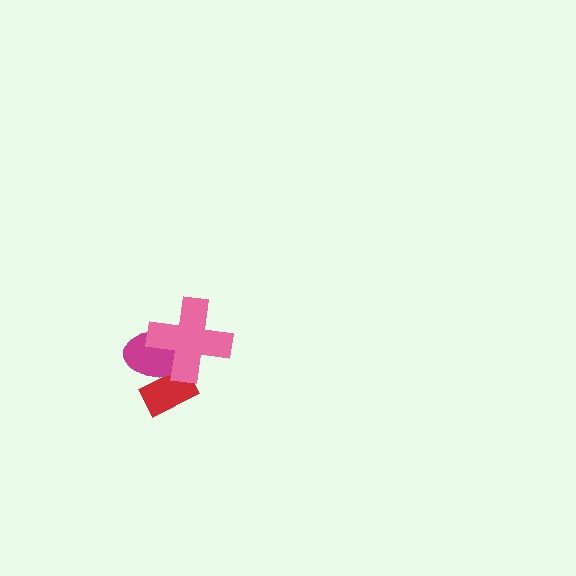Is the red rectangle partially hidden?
Yes, it is partially covered by another shape.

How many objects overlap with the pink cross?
2 objects overlap with the pink cross.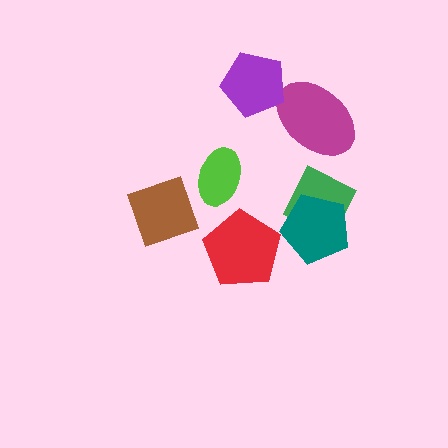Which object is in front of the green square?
The teal pentagon is in front of the green square.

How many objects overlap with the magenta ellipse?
1 object overlaps with the magenta ellipse.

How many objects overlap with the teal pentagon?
1 object overlaps with the teal pentagon.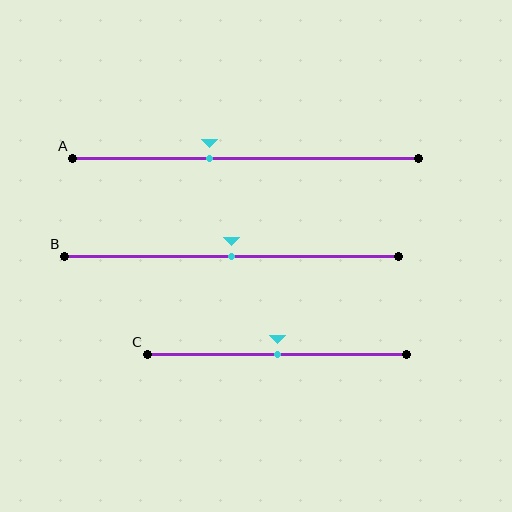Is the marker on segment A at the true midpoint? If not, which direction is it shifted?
No, the marker on segment A is shifted to the left by about 11% of the segment length.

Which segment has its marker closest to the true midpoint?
Segment B has its marker closest to the true midpoint.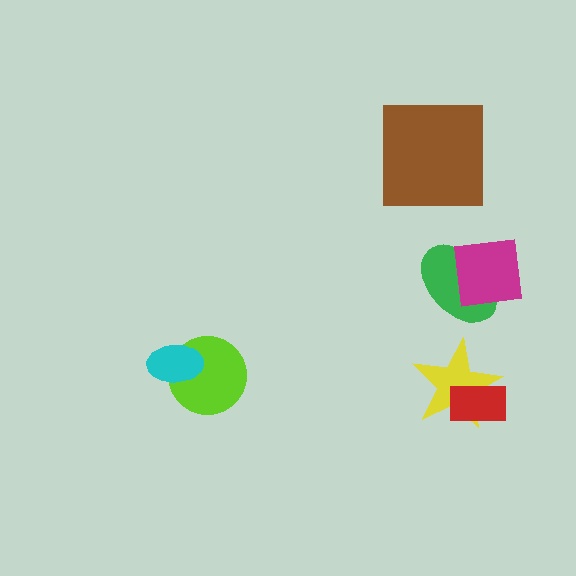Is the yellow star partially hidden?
Yes, it is partially covered by another shape.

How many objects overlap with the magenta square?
1 object overlaps with the magenta square.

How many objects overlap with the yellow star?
1 object overlaps with the yellow star.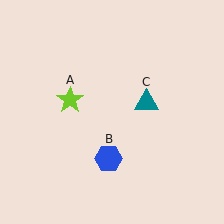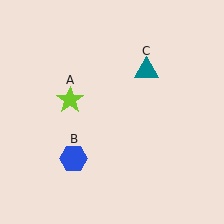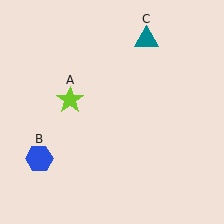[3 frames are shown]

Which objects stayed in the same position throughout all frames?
Lime star (object A) remained stationary.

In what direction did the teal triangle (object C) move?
The teal triangle (object C) moved up.